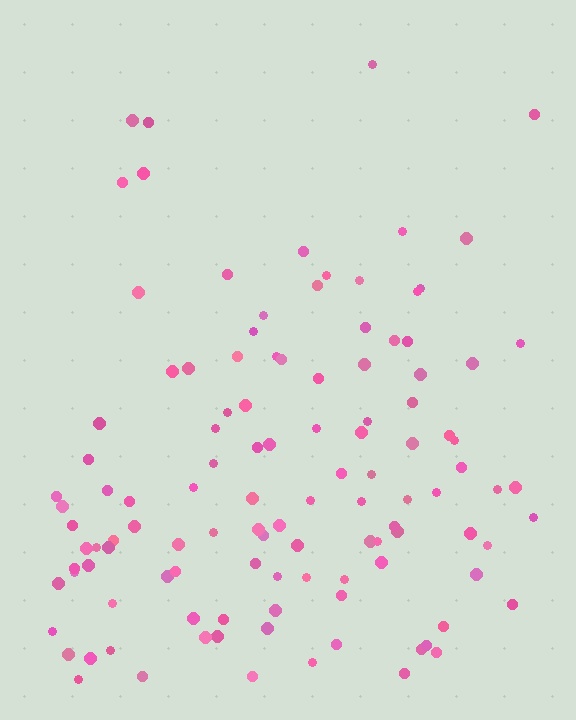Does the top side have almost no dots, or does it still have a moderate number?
Still a moderate number, just noticeably fewer than the bottom.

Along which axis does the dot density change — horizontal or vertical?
Vertical.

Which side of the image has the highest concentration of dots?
The bottom.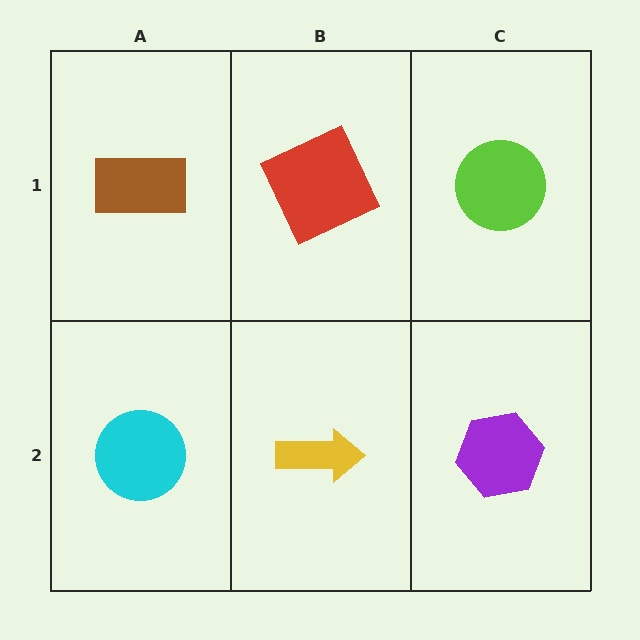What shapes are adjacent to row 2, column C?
A lime circle (row 1, column C), a yellow arrow (row 2, column B).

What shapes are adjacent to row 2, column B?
A red square (row 1, column B), a cyan circle (row 2, column A), a purple hexagon (row 2, column C).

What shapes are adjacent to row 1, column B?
A yellow arrow (row 2, column B), a brown rectangle (row 1, column A), a lime circle (row 1, column C).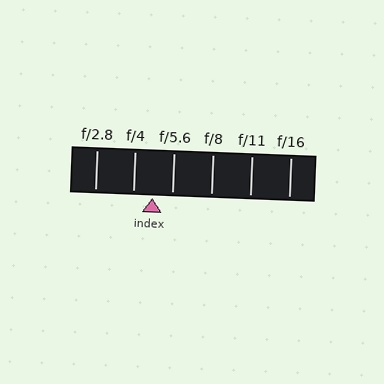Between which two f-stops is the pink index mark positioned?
The index mark is between f/4 and f/5.6.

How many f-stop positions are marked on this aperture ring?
There are 6 f-stop positions marked.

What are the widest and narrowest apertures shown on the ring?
The widest aperture shown is f/2.8 and the narrowest is f/16.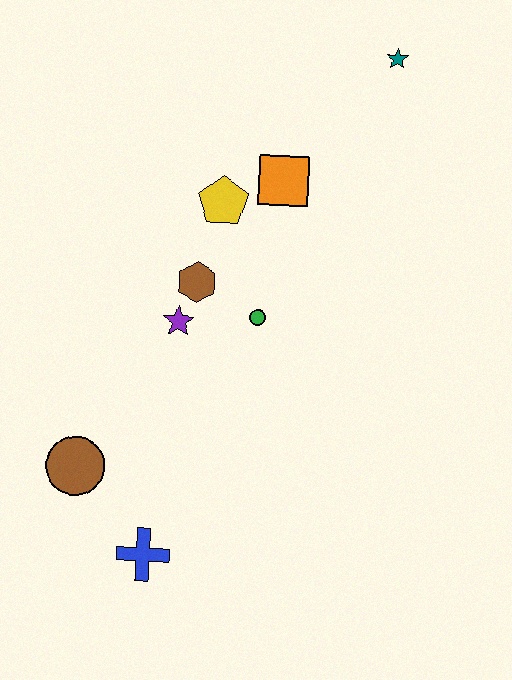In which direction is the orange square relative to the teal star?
The orange square is below the teal star.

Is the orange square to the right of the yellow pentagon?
Yes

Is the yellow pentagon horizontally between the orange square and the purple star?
Yes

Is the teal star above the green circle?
Yes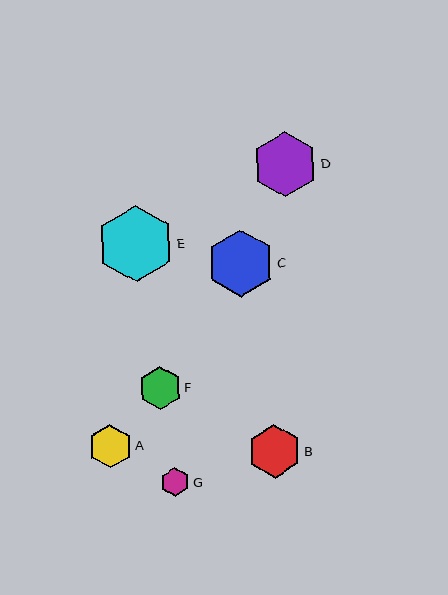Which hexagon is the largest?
Hexagon E is the largest with a size of approximately 77 pixels.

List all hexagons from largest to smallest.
From largest to smallest: E, C, D, B, A, F, G.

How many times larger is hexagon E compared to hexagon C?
Hexagon E is approximately 1.1 times the size of hexagon C.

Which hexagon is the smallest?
Hexagon G is the smallest with a size of approximately 29 pixels.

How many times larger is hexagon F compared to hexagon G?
Hexagon F is approximately 1.5 times the size of hexagon G.